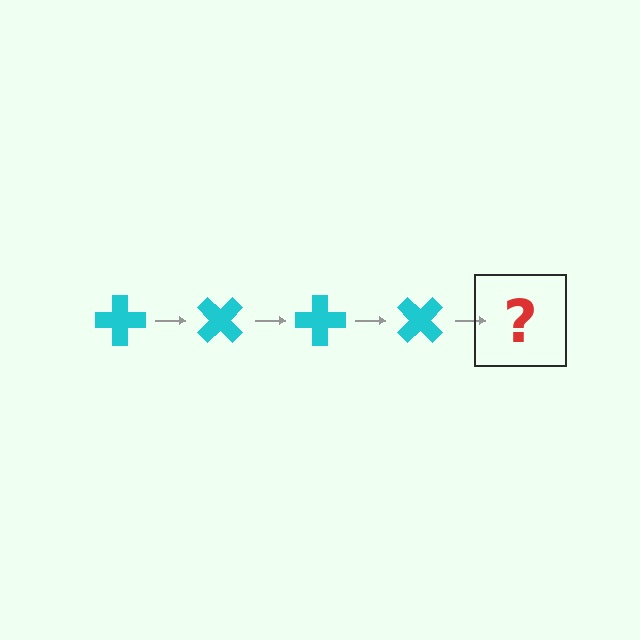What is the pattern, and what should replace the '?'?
The pattern is that the cross rotates 45 degrees each step. The '?' should be a cyan cross rotated 180 degrees.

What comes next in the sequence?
The next element should be a cyan cross rotated 180 degrees.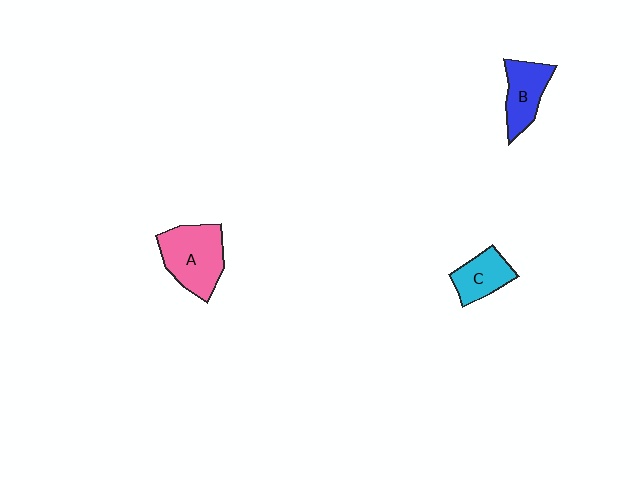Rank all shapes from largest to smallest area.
From largest to smallest: A (pink), B (blue), C (cyan).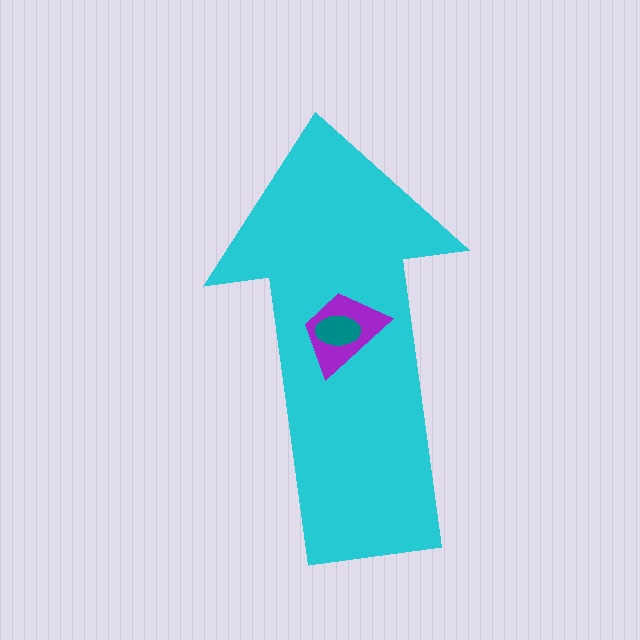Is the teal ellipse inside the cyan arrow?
Yes.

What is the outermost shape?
The cyan arrow.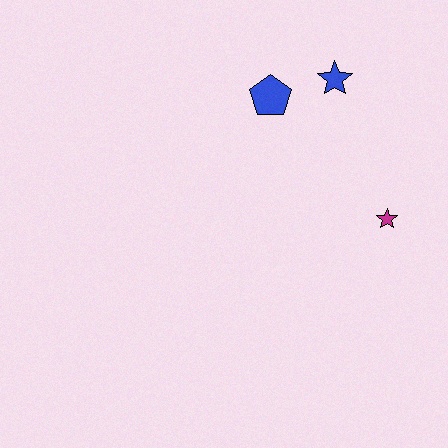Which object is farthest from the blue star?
The magenta star is farthest from the blue star.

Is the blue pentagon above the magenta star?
Yes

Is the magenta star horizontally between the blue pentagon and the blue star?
No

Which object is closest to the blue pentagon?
The blue star is closest to the blue pentagon.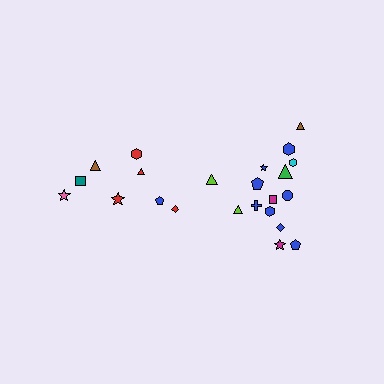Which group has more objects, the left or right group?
The right group.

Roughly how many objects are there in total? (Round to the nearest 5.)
Roughly 25 objects in total.